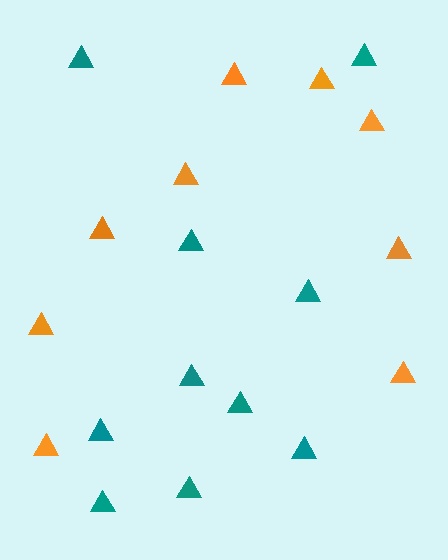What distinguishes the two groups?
There are 2 groups: one group of orange triangles (9) and one group of teal triangles (10).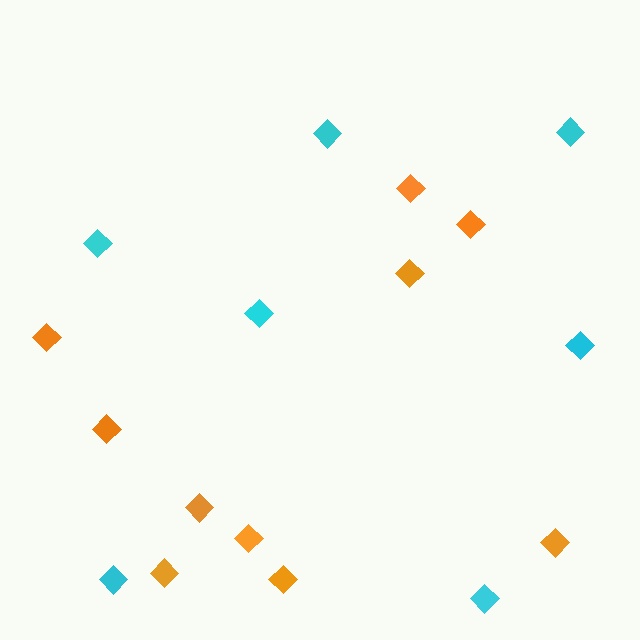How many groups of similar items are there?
There are 2 groups: one group of cyan diamonds (7) and one group of orange diamonds (10).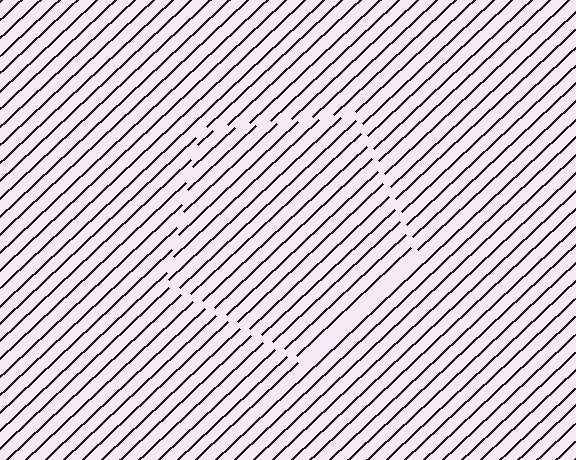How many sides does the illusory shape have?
5 sides — the line-ends trace a pentagon.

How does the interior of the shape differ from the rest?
The interior of the shape contains the same grating, shifted by half a period — the contour is defined by the phase discontinuity where line-ends from the inner and outer gratings abut.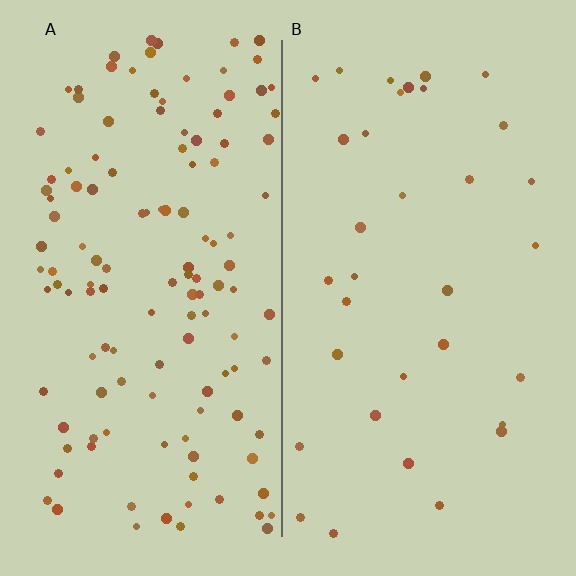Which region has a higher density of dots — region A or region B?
A (the left).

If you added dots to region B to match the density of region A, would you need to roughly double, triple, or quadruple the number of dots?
Approximately quadruple.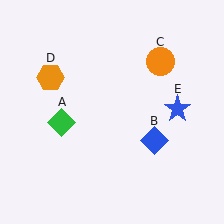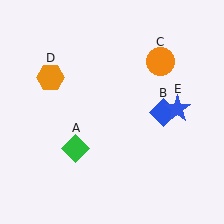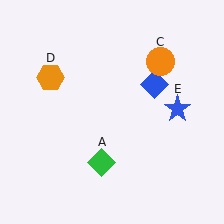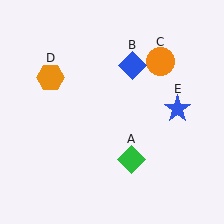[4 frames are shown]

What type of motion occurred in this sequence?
The green diamond (object A), blue diamond (object B) rotated counterclockwise around the center of the scene.